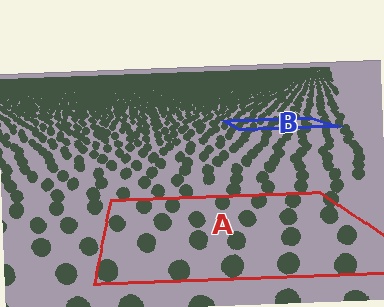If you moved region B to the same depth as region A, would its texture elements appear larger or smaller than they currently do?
They would appear larger. At a closer depth, the same texture elements are projected at a bigger on-screen size.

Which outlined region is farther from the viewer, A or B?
Region B is farther from the viewer — the texture elements inside it appear smaller and more densely packed.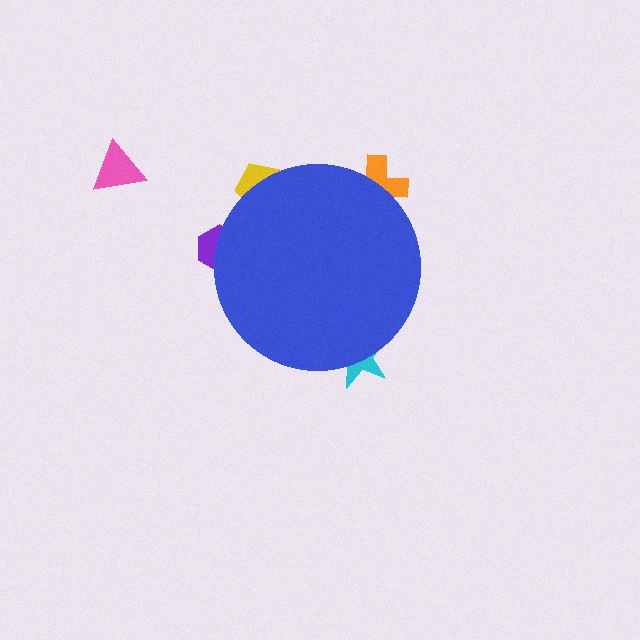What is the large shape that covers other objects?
A blue circle.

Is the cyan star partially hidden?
Yes, the cyan star is partially hidden behind the blue circle.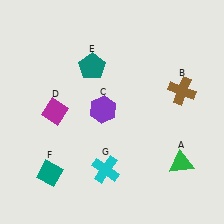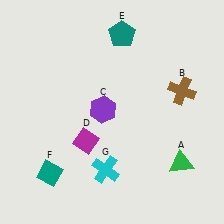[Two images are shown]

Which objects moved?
The objects that moved are: the magenta diamond (D), the teal pentagon (E).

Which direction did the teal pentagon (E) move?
The teal pentagon (E) moved up.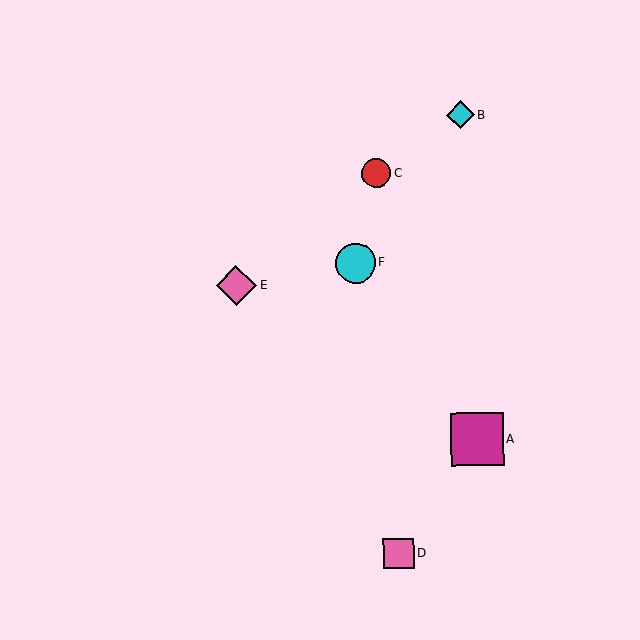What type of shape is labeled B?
Shape B is a cyan diamond.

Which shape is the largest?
The magenta square (labeled A) is the largest.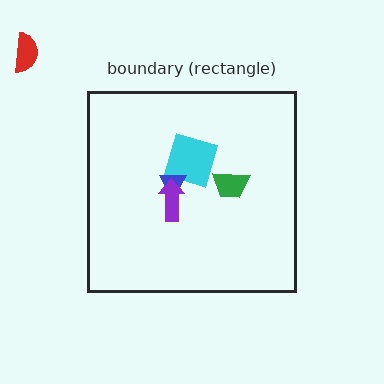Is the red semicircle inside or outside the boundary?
Outside.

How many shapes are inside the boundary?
4 inside, 1 outside.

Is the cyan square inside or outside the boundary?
Inside.